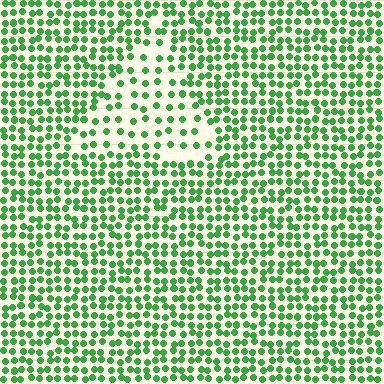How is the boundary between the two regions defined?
The boundary is defined by a change in element density (approximately 2.0x ratio). All elements are the same color, size, and shape.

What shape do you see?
I see a triangle.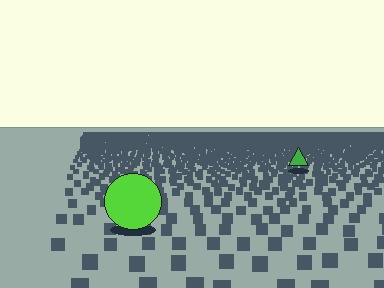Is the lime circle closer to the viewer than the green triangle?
Yes. The lime circle is closer — you can tell from the texture gradient: the ground texture is coarser near it.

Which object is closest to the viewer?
The lime circle is closest. The texture marks near it are larger and more spread out.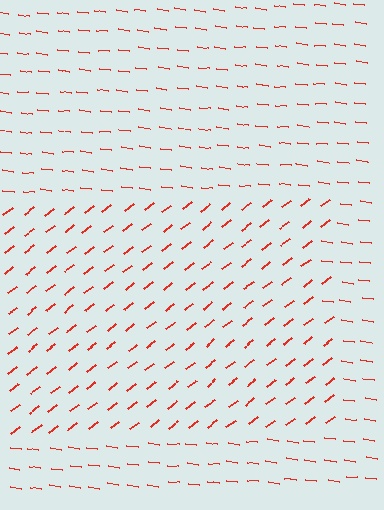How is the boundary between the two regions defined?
The boundary is defined purely by a change in line orientation (approximately 45 degrees difference). All lines are the same color and thickness.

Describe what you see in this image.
The image is filled with small red line segments. A rectangle region in the image has lines oriented differently from the surrounding lines, creating a visible texture boundary.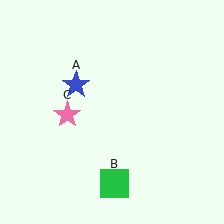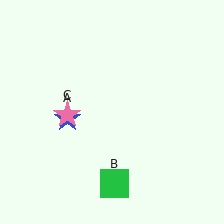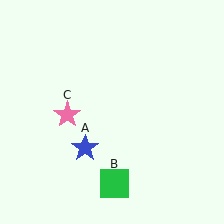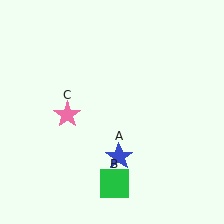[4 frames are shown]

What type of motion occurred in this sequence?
The blue star (object A) rotated counterclockwise around the center of the scene.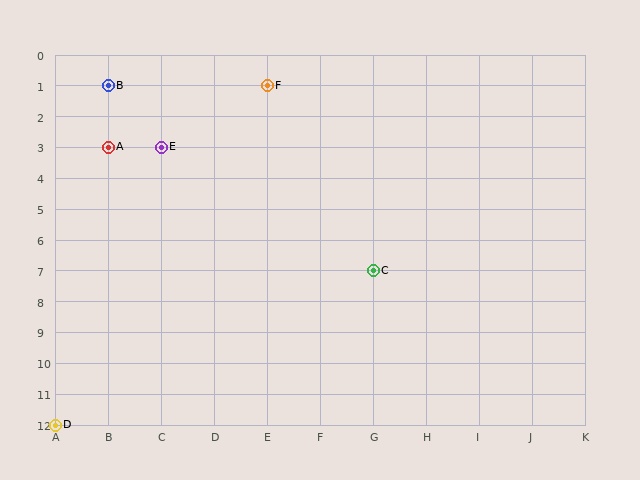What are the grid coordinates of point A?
Point A is at grid coordinates (B, 3).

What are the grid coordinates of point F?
Point F is at grid coordinates (E, 1).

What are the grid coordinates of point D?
Point D is at grid coordinates (A, 12).